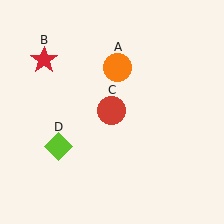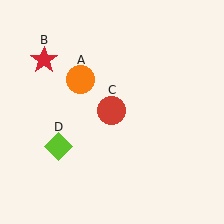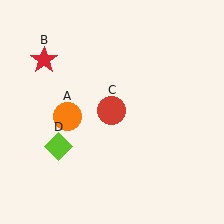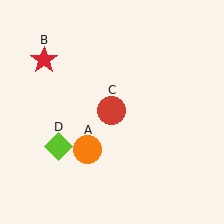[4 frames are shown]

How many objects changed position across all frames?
1 object changed position: orange circle (object A).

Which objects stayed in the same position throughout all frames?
Red star (object B) and red circle (object C) and lime diamond (object D) remained stationary.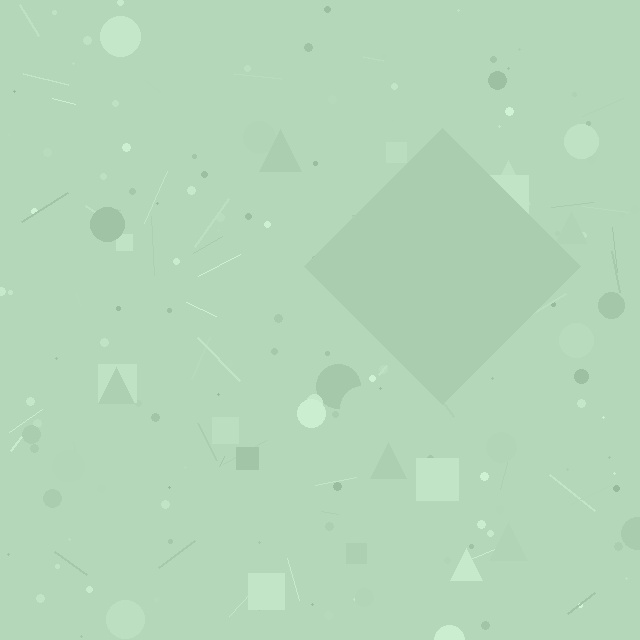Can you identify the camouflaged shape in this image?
The camouflaged shape is a diamond.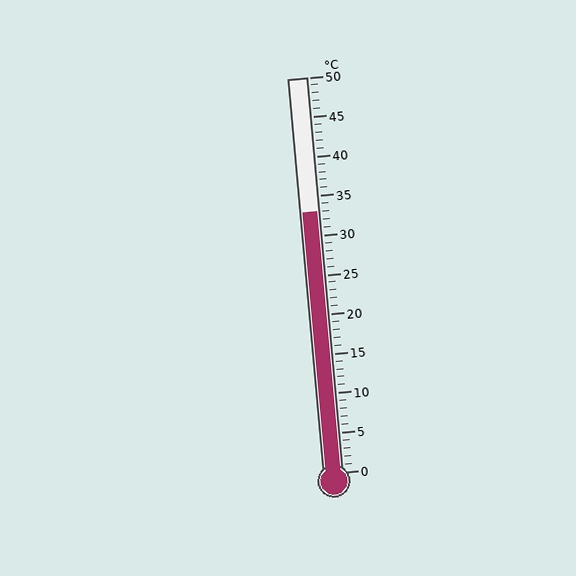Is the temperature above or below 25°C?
The temperature is above 25°C.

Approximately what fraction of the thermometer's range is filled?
The thermometer is filled to approximately 65% of its range.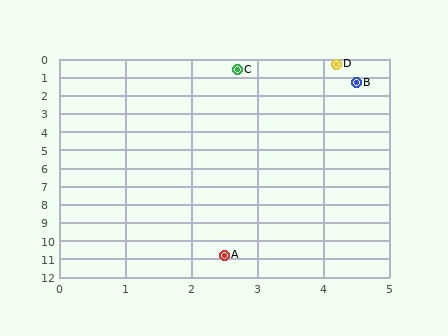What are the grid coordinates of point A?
Point A is at approximately (2.5, 10.8).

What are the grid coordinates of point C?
Point C is at approximately (2.7, 0.6).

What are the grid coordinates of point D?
Point D is at approximately (4.2, 0.3).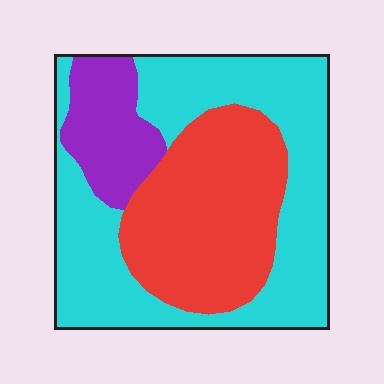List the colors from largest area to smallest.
From largest to smallest: cyan, red, purple.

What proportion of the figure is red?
Red takes up between a quarter and a half of the figure.